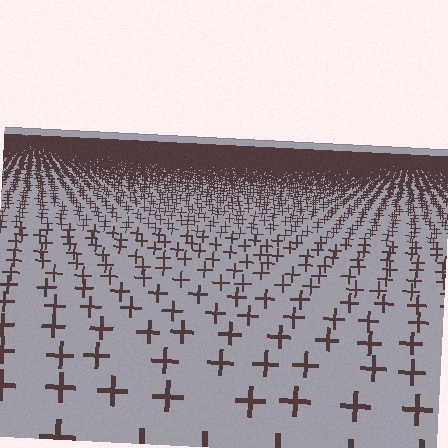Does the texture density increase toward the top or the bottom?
Density increases toward the top.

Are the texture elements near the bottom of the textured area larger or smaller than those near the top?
Larger. Near the bottom, elements are closer to the viewer and appear at a bigger on-screen size.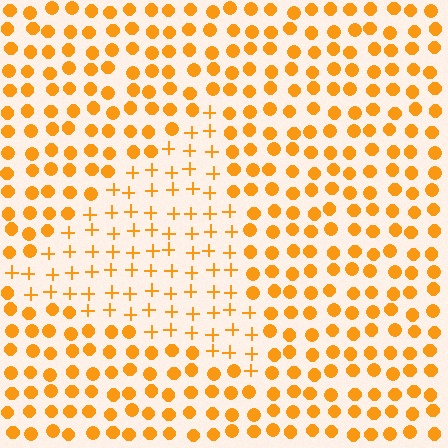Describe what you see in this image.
The image is filled with small orange elements arranged in a uniform grid. A triangle-shaped region contains plus signs, while the surrounding area contains circles. The boundary is defined purely by the change in element shape.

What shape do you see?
I see a triangle.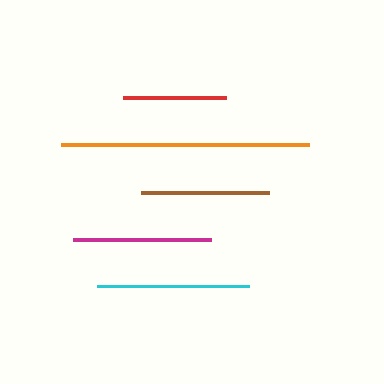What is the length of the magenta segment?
The magenta segment is approximately 137 pixels long.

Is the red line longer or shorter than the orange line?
The orange line is longer than the red line.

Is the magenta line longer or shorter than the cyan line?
The cyan line is longer than the magenta line.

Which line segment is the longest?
The orange line is the longest at approximately 248 pixels.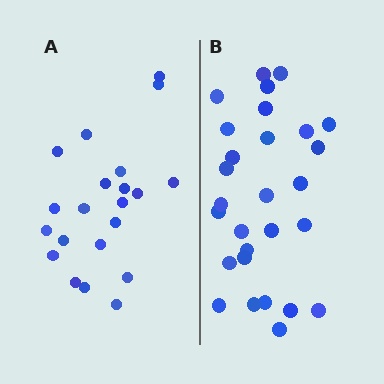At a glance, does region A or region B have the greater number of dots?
Region B (the right region) has more dots.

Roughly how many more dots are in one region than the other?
Region B has roughly 8 or so more dots than region A.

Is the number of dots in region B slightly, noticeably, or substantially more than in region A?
Region B has noticeably more, but not dramatically so. The ratio is roughly 1.3 to 1.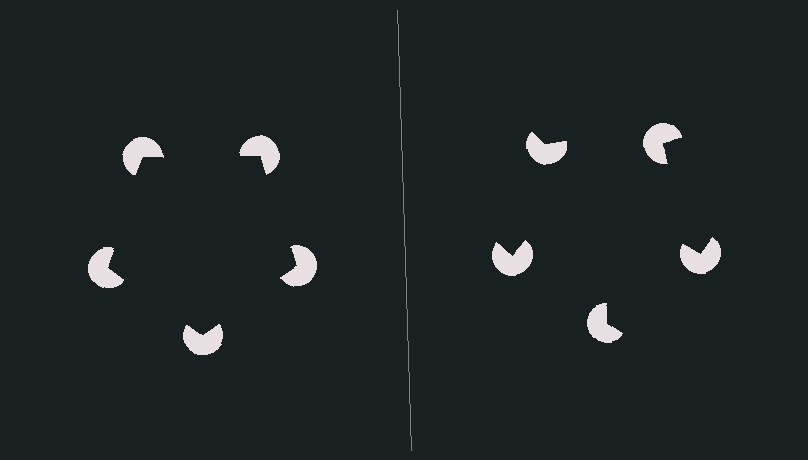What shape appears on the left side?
An illusory pentagon.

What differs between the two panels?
The pac-man discs are positioned identically on both sides; only the wedge orientations differ. On the left they align to a pentagon; on the right they are misaligned.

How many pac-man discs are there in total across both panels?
10 — 5 on each side.